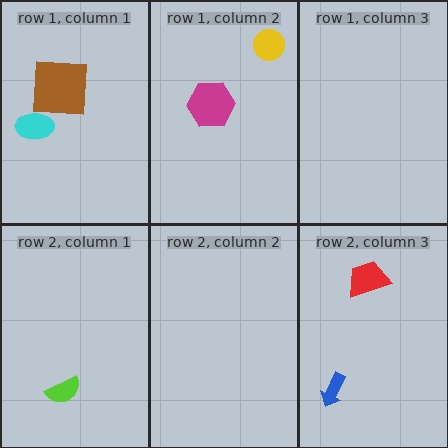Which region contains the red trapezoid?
The row 2, column 3 region.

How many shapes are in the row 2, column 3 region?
2.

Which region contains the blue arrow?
The row 2, column 3 region.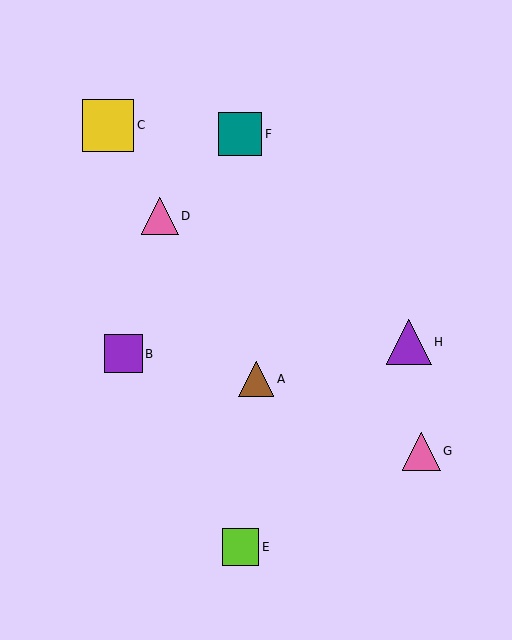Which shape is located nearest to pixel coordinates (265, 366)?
The brown triangle (labeled A) at (256, 379) is nearest to that location.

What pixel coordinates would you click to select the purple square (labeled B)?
Click at (123, 354) to select the purple square B.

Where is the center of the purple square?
The center of the purple square is at (123, 354).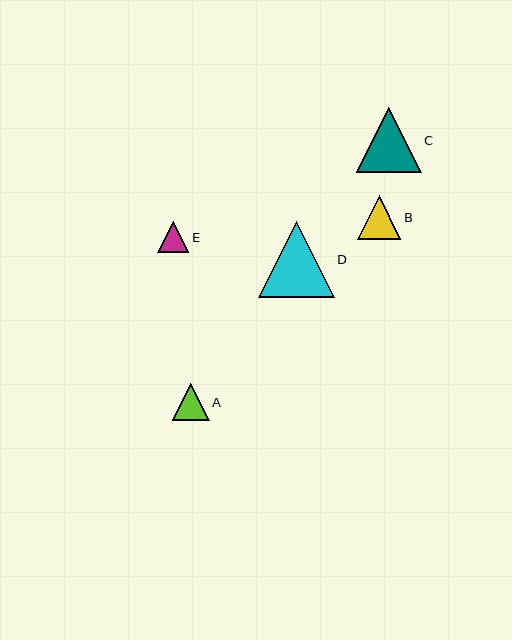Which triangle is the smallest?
Triangle E is the smallest with a size of approximately 32 pixels.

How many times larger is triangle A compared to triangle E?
Triangle A is approximately 1.2 times the size of triangle E.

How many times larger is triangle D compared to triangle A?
Triangle D is approximately 2.1 times the size of triangle A.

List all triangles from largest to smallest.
From largest to smallest: D, C, B, A, E.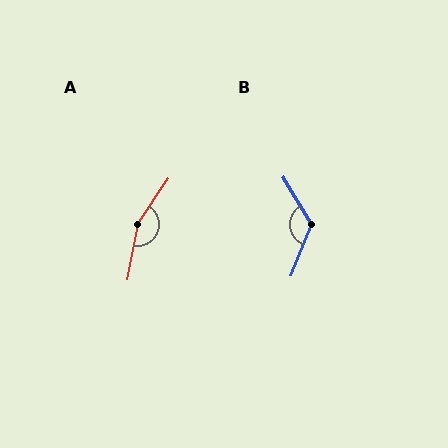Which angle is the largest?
A, at approximately 157 degrees.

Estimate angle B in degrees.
Approximately 127 degrees.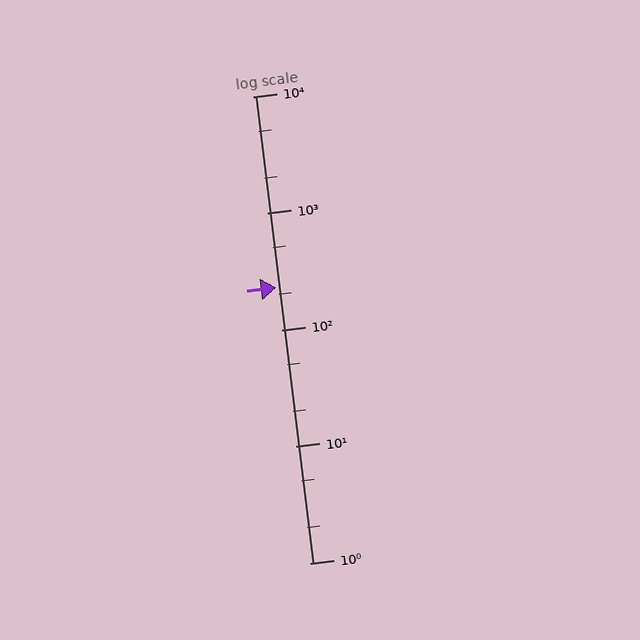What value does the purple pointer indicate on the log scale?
The pointer indicates approximately 230.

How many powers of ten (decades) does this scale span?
The scale spans 4 decades, from 1 to 10000.